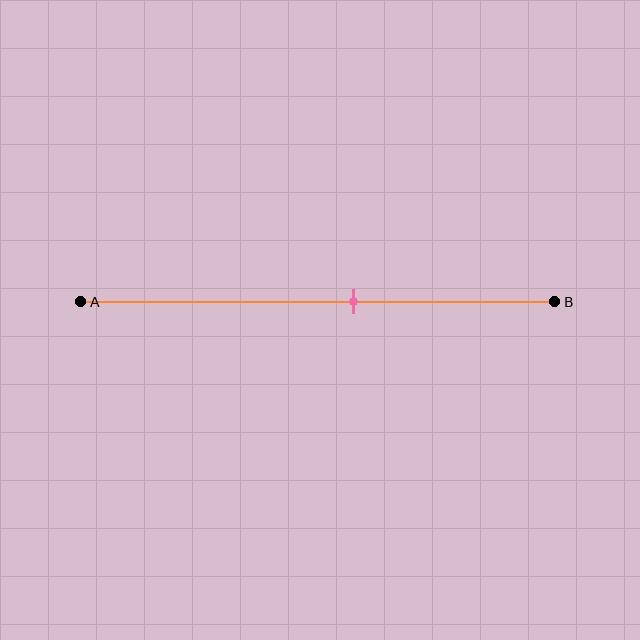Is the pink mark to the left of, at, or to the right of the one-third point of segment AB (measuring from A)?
The pink mark is to the right of the one-third point of segment AB.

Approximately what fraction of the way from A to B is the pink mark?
The pink mark is approximately 60% of the way from A to B.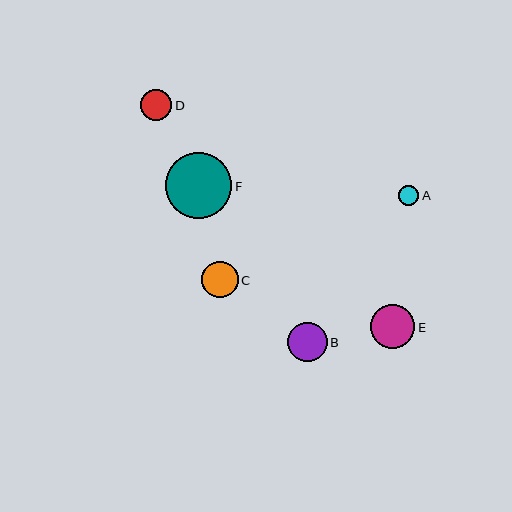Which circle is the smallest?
Circle A is the smallest with a size of approximately 20 pixels.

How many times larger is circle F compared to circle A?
Circle F is approximately 3.3 times the size of circle A.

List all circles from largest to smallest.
From largest to smallest: F, E, B, C, D, A.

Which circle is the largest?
Circle F is the largest with a size of approximately 66 pixels.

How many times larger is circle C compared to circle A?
Circle C is approximately 1.8 times the size of circle A.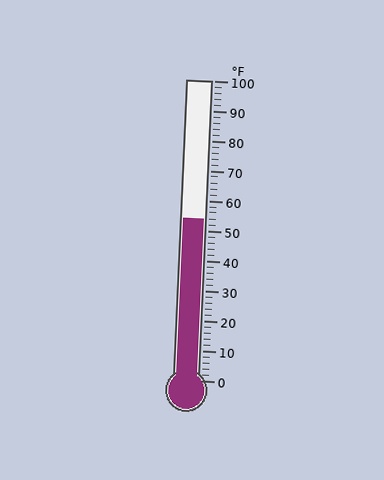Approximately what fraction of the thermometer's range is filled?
The thermometer is filled to approximately 55% of its range.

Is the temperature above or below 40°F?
The temperature is above 40°F.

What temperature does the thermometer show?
The thermometer shows approximately 54°F.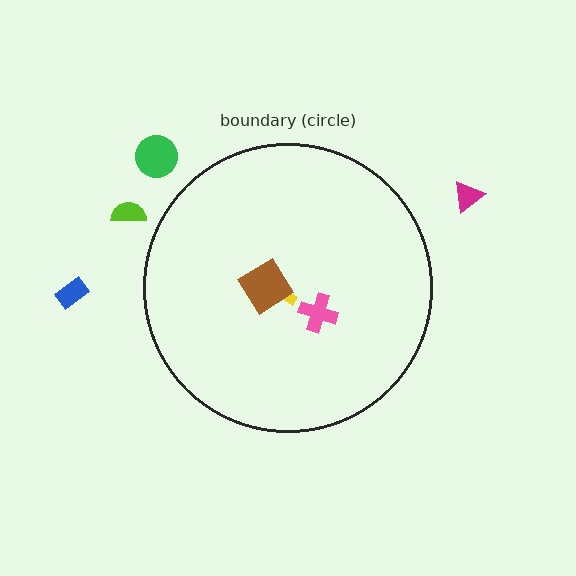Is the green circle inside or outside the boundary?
Outside.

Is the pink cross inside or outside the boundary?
Inside.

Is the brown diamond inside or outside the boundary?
Inside.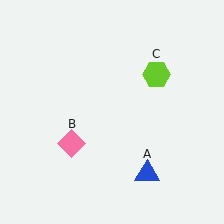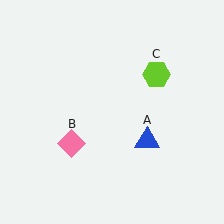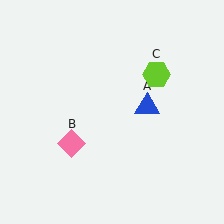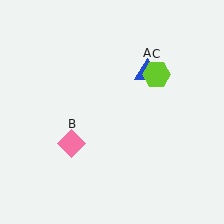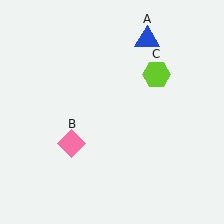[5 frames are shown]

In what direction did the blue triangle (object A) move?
The blue triangle (object A) moved up.